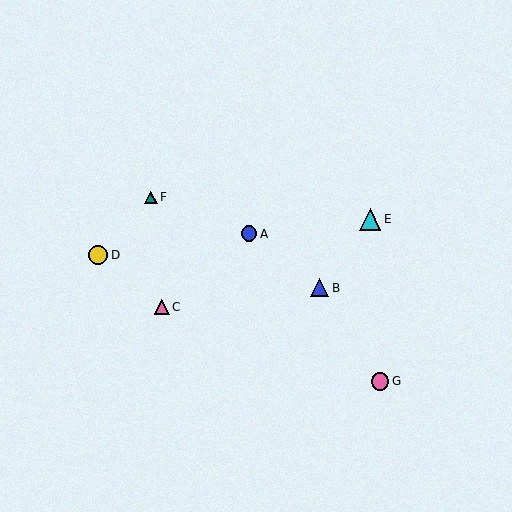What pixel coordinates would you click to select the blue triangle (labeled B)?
Click at (320, 288) to select the blue triangle B.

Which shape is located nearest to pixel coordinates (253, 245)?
The blue circle (labeled A) at (249, 234) is nearest to that location.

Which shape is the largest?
The cyan triangle (labeled E) is the largest.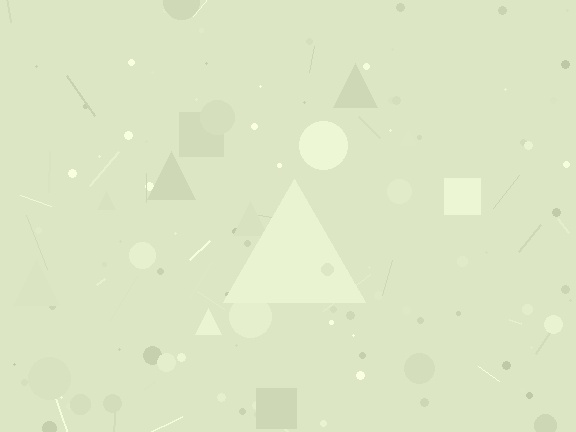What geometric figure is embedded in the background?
A triangle is embedded in the background.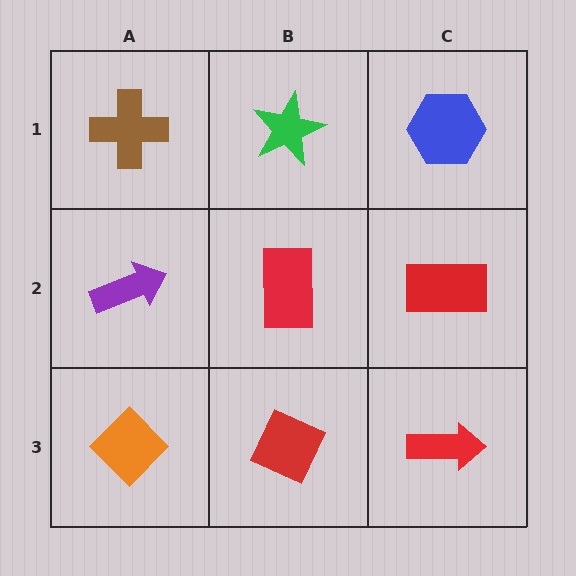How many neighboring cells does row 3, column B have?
3.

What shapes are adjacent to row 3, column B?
A red rectangle (row 2, column B), an orange diamond (row 3, column A), a red arrow (row 3, column C).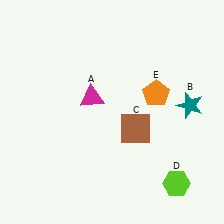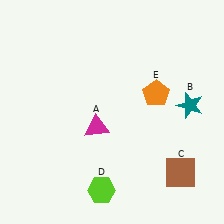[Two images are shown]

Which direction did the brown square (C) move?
The brown square (C) moved right.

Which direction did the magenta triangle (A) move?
The magenta triangle (A) moved down.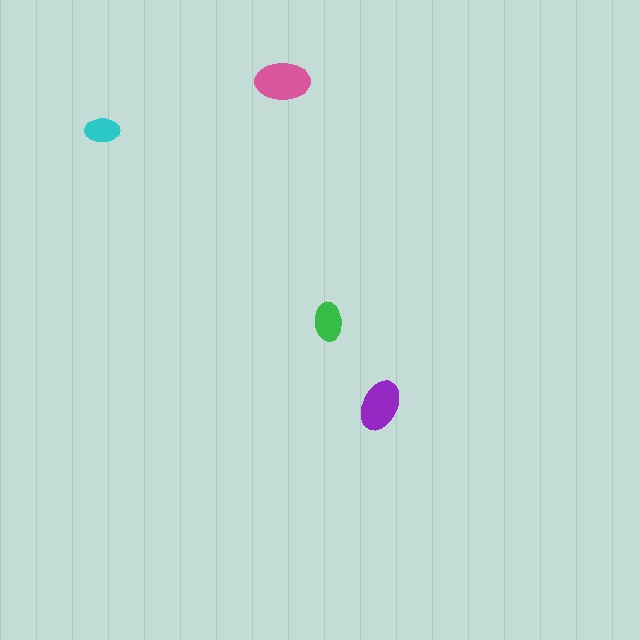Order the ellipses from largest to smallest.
the pink one, the purple one, the green one, the cyan one.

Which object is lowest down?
The purple ellipse is bottommost.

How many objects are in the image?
There are 4 objects in the image.